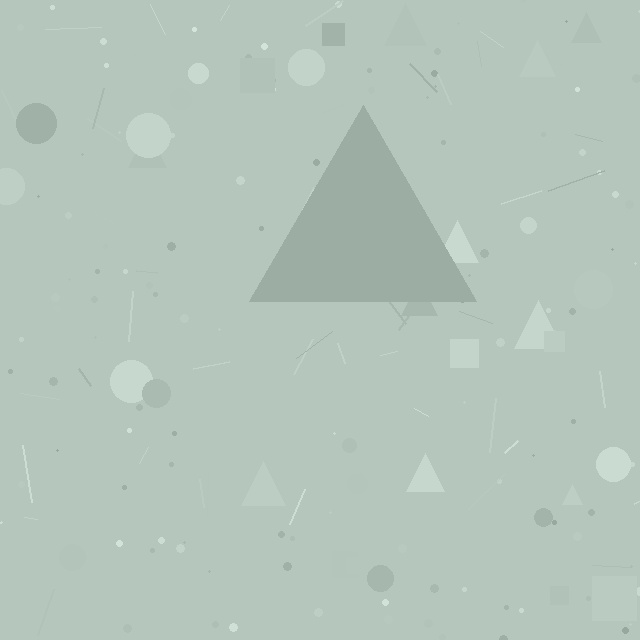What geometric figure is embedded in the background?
A triangle is embedded in the background.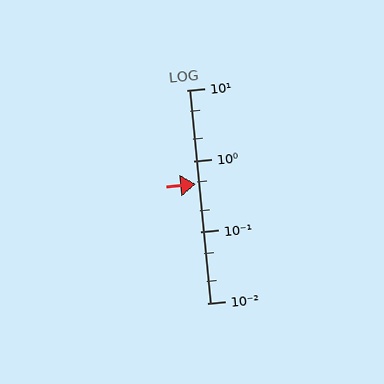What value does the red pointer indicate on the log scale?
The pointer indicates approximately 0.47.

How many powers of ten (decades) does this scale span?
The scale spans 3 decades, from 0.01 to 10.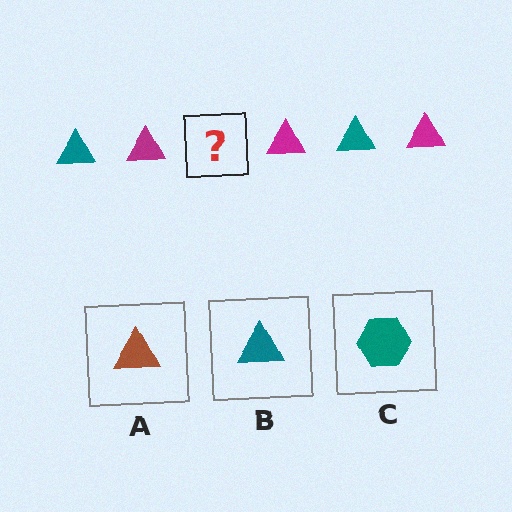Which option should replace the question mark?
Option B.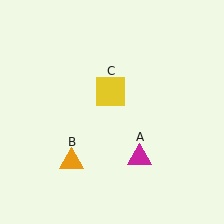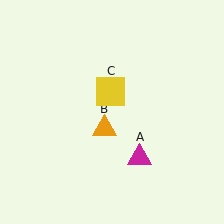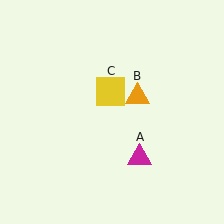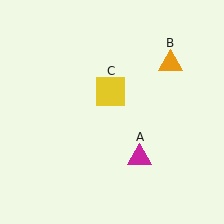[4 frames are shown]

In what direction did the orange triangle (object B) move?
The orange triangle (object B) moved up and to the right.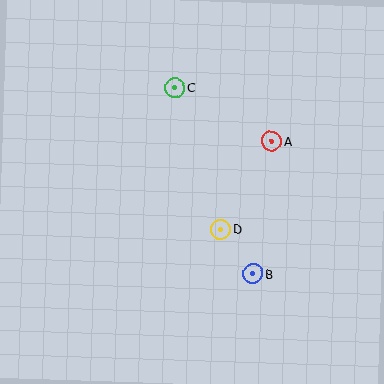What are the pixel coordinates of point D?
Point D is at (221, 229).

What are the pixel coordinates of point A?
Point A is at (272, 141).